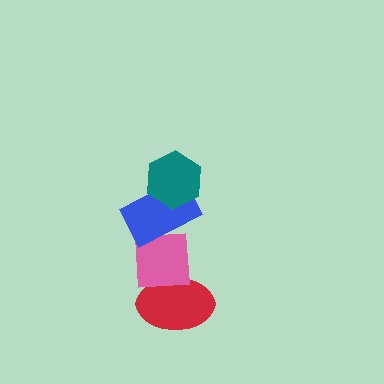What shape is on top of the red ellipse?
The pink square is on top of the red ellipse.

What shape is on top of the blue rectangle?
The teal hexagon is on top of the blue rectangle.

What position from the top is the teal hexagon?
The teal hexagon is 1st from the top.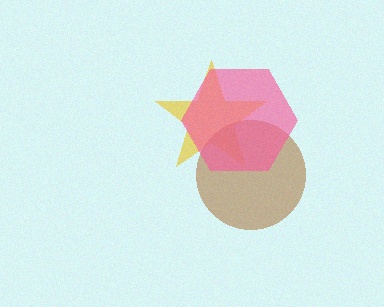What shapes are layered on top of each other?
The layered shapes are: a yellow star, a brown circle, a pink hexagon.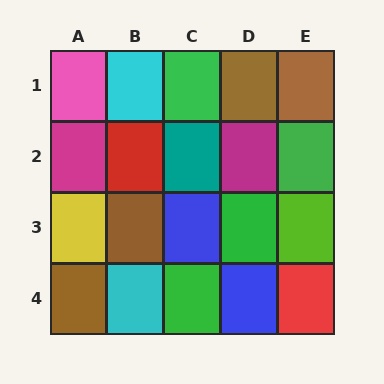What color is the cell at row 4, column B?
Cyan.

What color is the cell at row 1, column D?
Brown.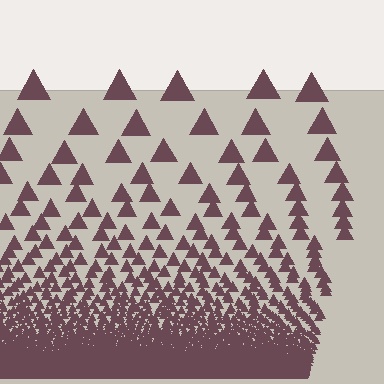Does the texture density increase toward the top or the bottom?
Density increases toward the bottom.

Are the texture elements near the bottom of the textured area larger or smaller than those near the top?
Smaller. The gradient is inverted — elements near the bottom are smaller and denser.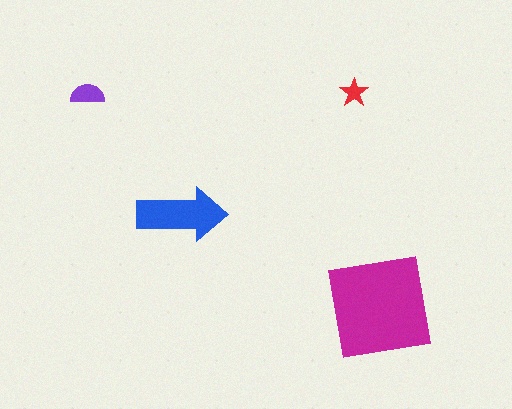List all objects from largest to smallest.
The magenta square, the blue arrow, the purple semicircle, the red star.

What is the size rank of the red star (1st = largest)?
4th.